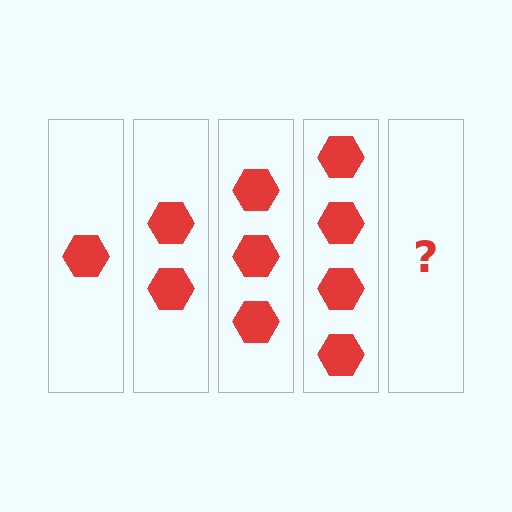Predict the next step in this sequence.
The next step is 5 hexagons.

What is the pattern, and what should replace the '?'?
The pattern is that each step adds one more hexagon. The '?' should be 5 hexagons.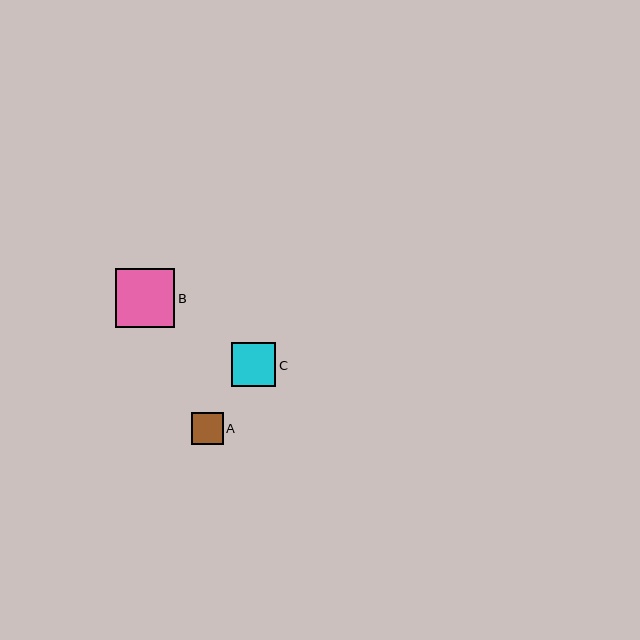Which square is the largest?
Square B is the largest with a size of approximately 60 pixels.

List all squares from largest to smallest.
From largest to smallest: B, C, A.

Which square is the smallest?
Square A is the smallest with a size of approximately 32 pixels.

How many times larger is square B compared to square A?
Square B is approximately 1.9 times the size of square A.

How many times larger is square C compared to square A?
Square C is approximately 1.4 times the size of square A.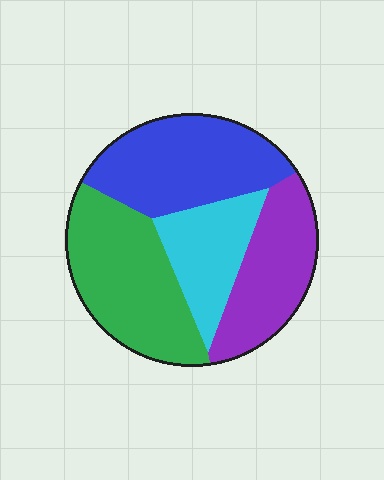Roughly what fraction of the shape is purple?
Purple takes up less than a quarter of the shape.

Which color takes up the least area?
Cyan, at roughly 15%.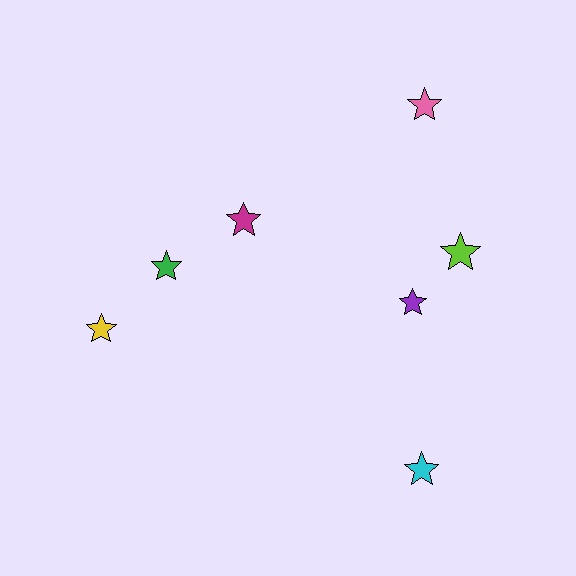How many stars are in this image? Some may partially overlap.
There are 7 stars.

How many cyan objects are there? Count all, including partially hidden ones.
There is 1 cyan object.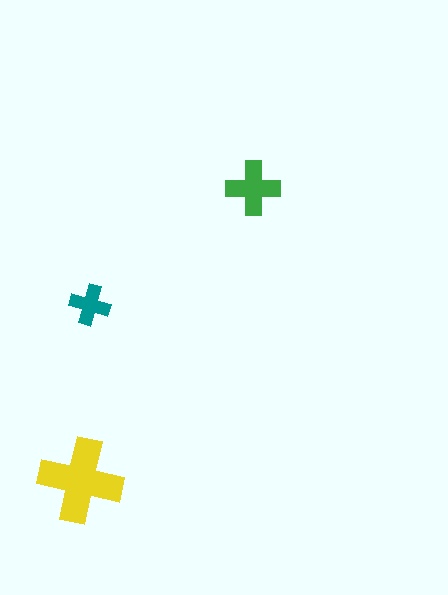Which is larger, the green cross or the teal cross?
The green one.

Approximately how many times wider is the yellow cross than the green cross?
About 1.5 times wider.